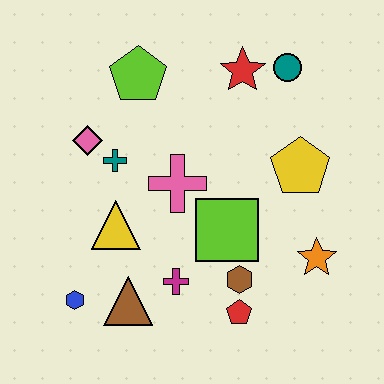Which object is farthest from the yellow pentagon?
The blue hexagon is farthest from the yellow pentagon.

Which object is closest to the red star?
The teal circle is closest to the red star.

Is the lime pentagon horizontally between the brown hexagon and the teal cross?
Yes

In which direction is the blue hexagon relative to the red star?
The blue hexagon is below the red star.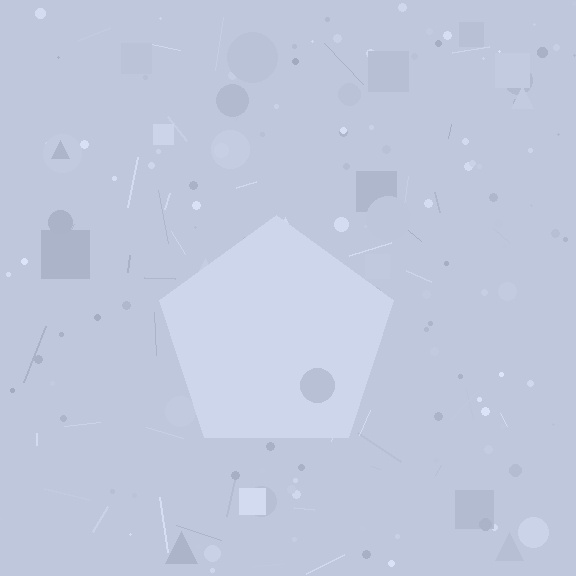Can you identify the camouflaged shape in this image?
The camouflaged shape is a pentagon.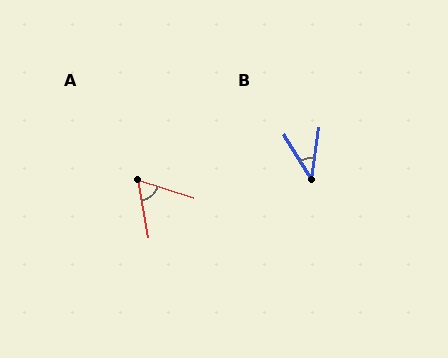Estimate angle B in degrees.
Approximately 41 degrees.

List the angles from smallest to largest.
B (41°), A (61°).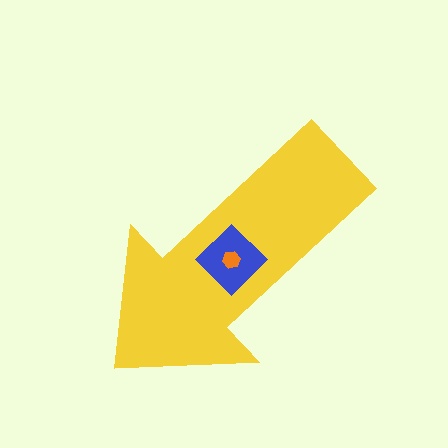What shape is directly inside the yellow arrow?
The blue diamond.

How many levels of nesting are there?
3.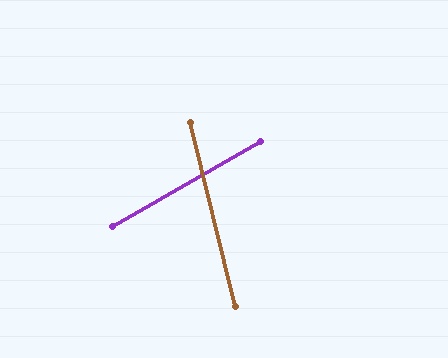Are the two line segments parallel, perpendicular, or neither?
Neither parallel nor perpendicular — they differ by about 74°.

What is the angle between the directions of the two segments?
Approximately 74 degrees.